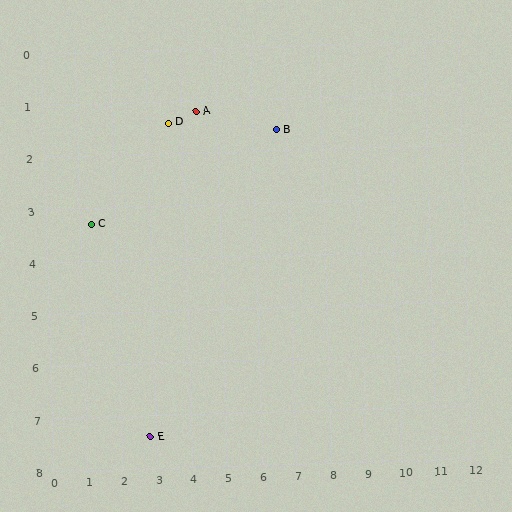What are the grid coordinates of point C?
Point C is at approximately (1.3, 3.3).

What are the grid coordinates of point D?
Point D is at approximately (3.6, 1.4).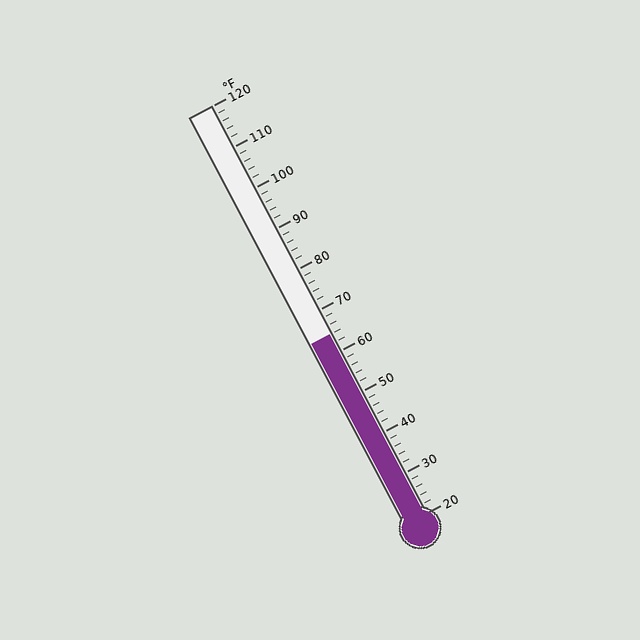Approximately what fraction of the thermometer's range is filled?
The thermometer is filled to approximately 45% of its range.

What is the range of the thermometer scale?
The thermometer scale ranges from 20°F to 120°F.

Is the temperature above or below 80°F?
The temperature is below 80°F.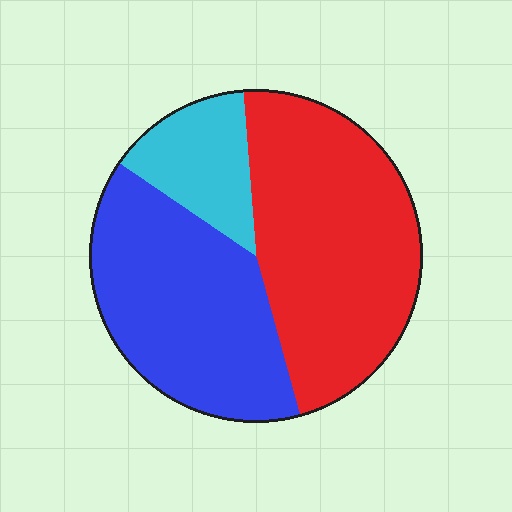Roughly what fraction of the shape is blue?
Blue covers roughly 40% of the shape.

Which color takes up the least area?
Cyan, at roughly 15%.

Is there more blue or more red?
Red.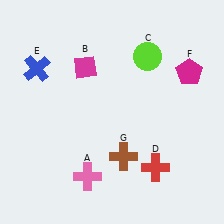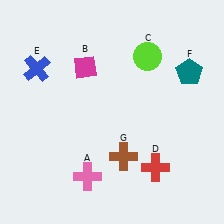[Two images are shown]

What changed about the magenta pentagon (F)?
In Image 1, F is magenta. In Image 2, it changed to teal.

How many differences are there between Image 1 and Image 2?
There is 1 difference between the two images.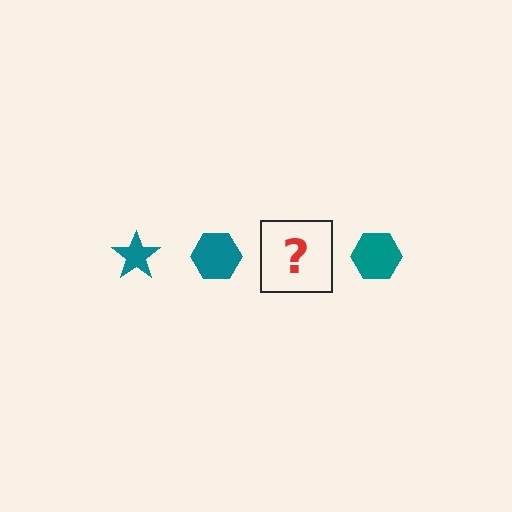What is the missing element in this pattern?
The missing element is a teal star.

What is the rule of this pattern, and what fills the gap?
The rule is that the pattern cycles through star, hexagon shapes in teal. The gap should be filled with a teal star.